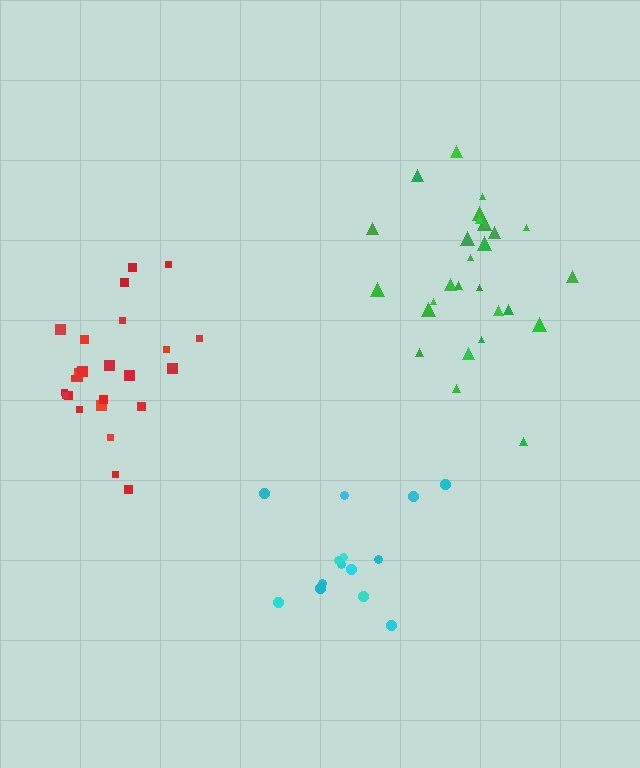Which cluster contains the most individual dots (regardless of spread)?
Green (28).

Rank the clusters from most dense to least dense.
red, green, cyan.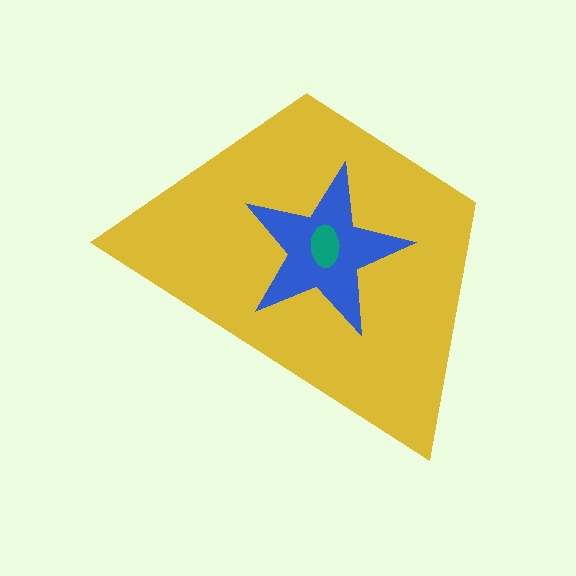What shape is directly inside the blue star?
The teal ellipse.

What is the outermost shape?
The yellow trapezoid.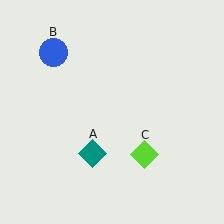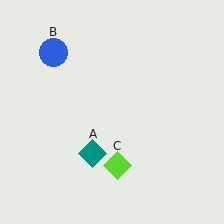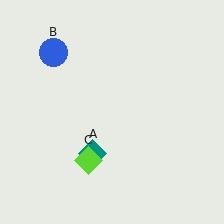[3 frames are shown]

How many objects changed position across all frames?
1 object changed position: lime diamond (object C).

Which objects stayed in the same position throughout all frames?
Teal diamond (object A) and blue circle (object B) remained stationary.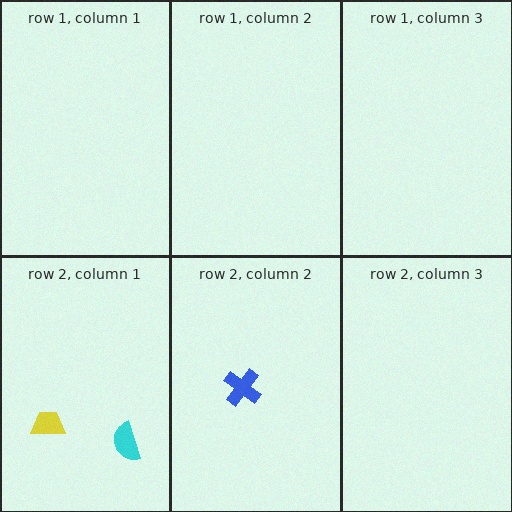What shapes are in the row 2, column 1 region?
The yellow trapezoid, the cyan semicircle.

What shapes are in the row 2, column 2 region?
The blue cross.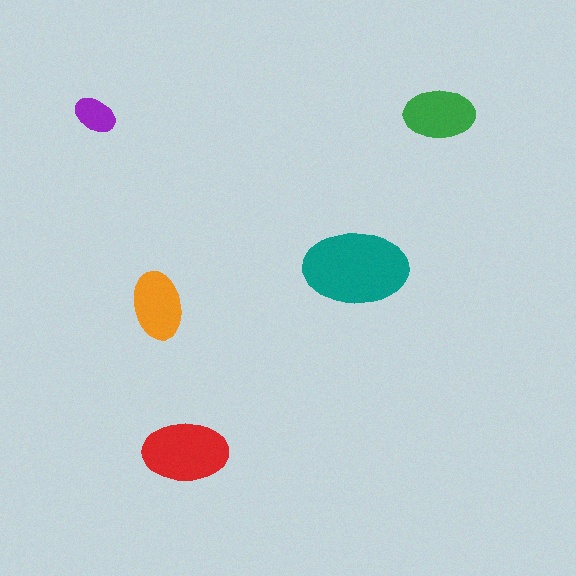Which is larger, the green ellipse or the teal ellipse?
The teal one.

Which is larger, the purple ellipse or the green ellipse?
The green one.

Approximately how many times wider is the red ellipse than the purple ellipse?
About 2 times wider.